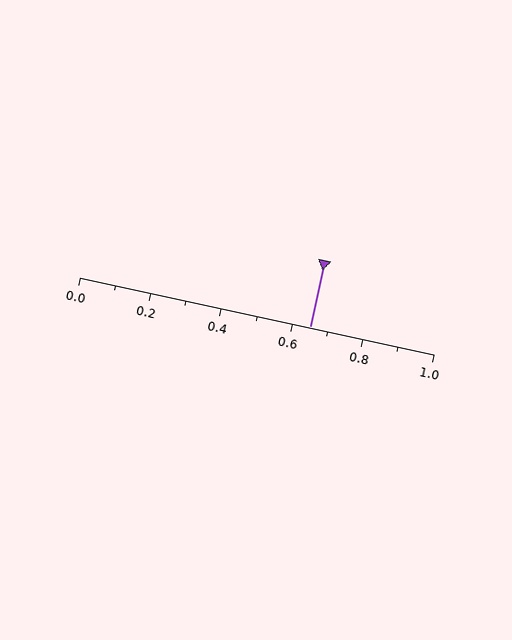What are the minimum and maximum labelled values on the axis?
The axis runs from 0.0 to 1.0.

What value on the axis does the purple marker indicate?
The marker indicates approximately 0.65.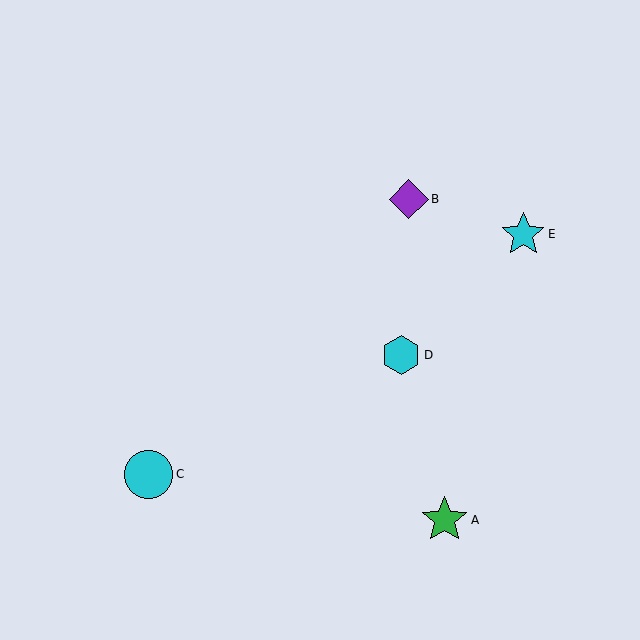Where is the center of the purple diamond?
The center of the purple diamond is at (409, 199).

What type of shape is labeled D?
Shape D is a cyan hexagon.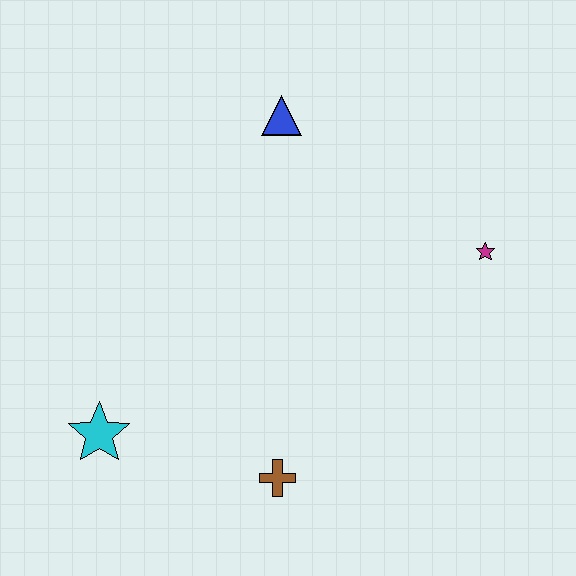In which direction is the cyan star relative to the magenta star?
The cyan star is to the left of the magenta star.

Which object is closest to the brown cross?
The cyan star is closest to the brown cross.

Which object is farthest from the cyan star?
The magenta star is farthest from the cyan star.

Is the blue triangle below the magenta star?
No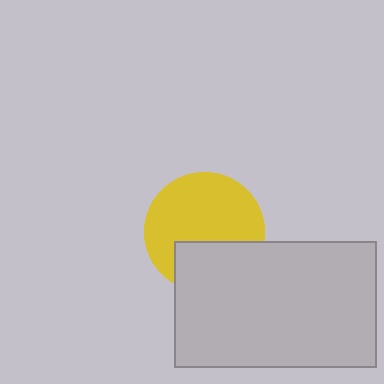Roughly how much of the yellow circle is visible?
Most of it is visible (roughly 67%).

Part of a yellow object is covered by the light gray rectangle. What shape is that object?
It is a circle.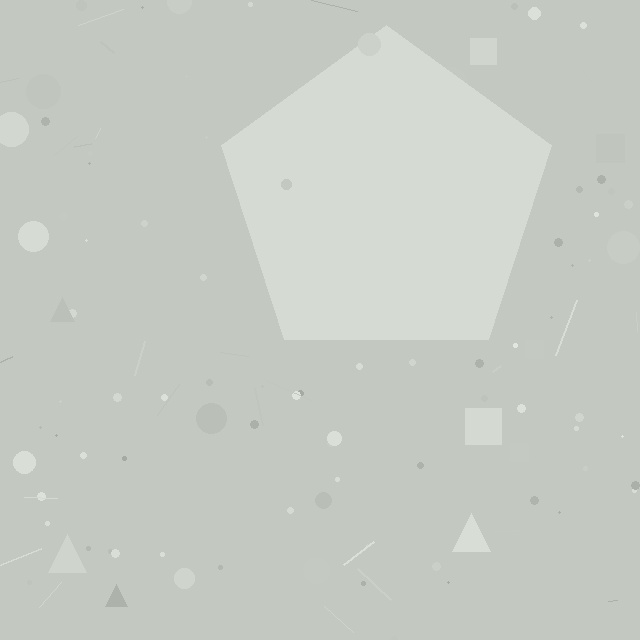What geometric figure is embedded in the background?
A pentagon is embedded in the background.